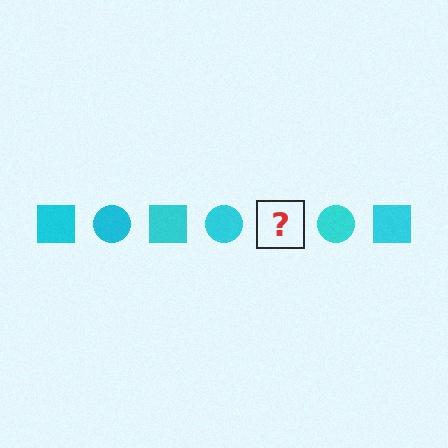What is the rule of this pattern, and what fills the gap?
The rule is that the pattern cycles through square, circle shapes in cyan. The gap should be filled with a cyan square.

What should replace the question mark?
The question mark should be replaced with a cyan square.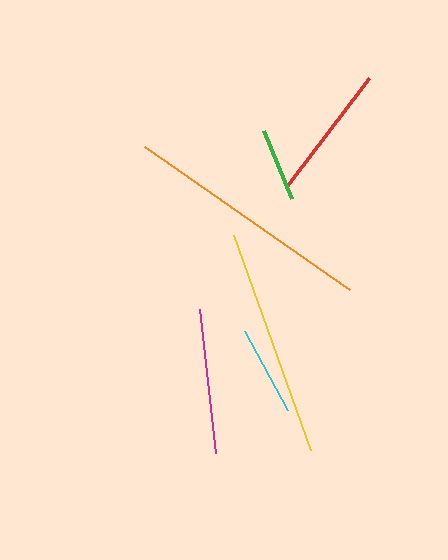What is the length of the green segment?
The green segment is approximately 74 pixels long.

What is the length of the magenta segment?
The magenta segment is approximately 145 pixels long.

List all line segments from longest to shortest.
From longest to shortest: orange, yellow, magenta, red, cyan, green.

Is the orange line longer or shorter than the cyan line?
The orange line is longer than the cyan line.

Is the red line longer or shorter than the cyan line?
The red line is longer than the cyan line.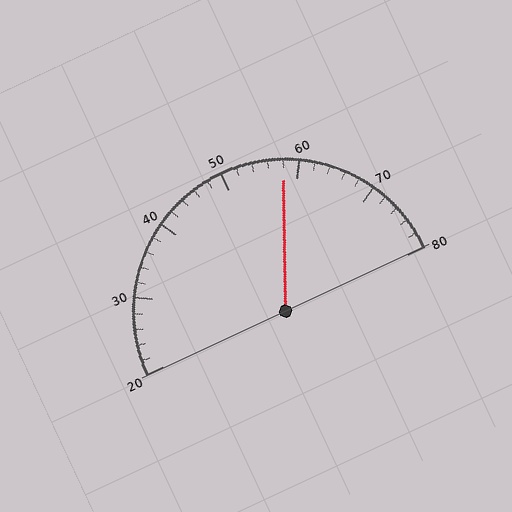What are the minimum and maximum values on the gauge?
The gauge ranges from 20 to 80.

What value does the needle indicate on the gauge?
The needle indicates approximately 58.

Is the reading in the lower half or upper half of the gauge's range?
The reading is in the upper half of the range (20 to 80).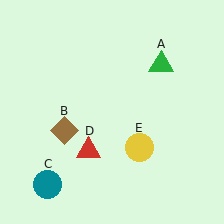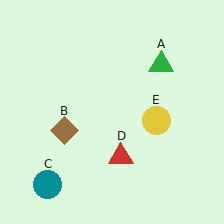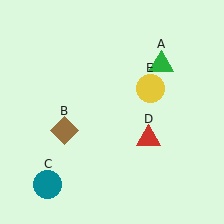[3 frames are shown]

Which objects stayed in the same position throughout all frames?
Green triangle (object A) and brown diamond (object B) and teal circle (object C) remained stationary.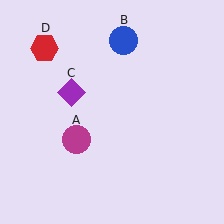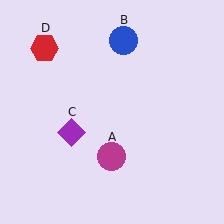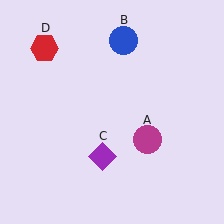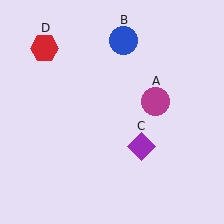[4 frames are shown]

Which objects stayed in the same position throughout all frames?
Blue circle (object B) and red hexagon (object D) remained stationary.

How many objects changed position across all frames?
2 objects changed position: magenta circle (object A), purple diamond (object C).